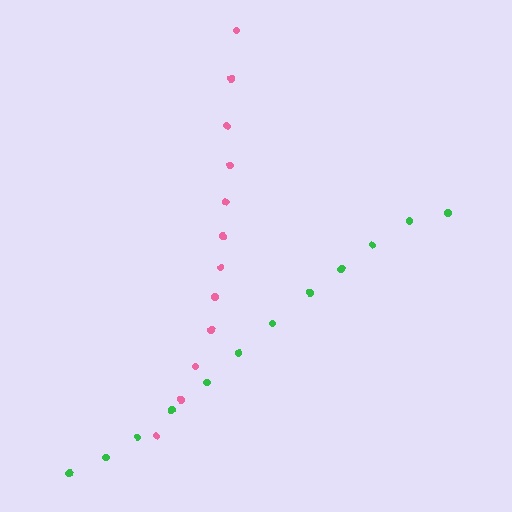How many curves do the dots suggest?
There are 2 distinct paths.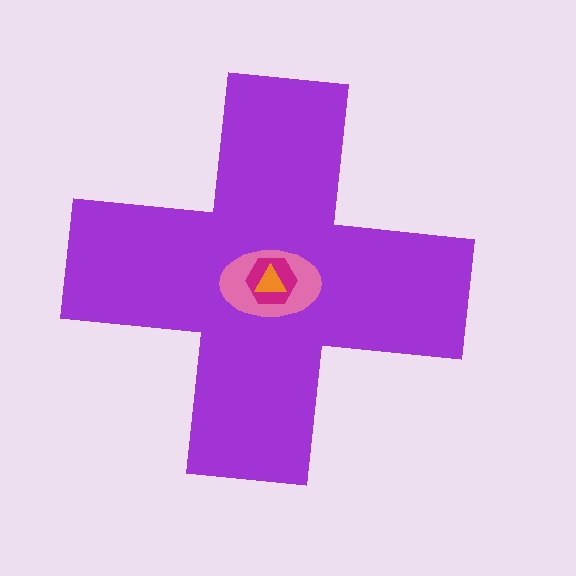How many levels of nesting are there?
4.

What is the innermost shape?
The orange triangle.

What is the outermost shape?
The purple cross.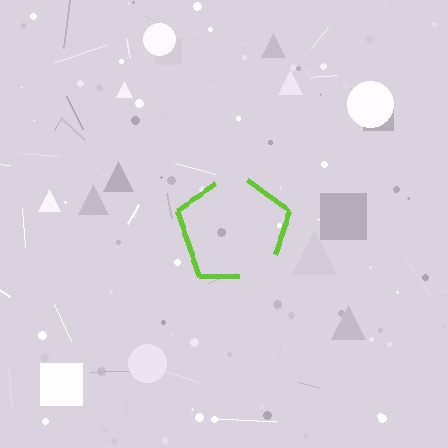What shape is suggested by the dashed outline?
The dashed outline suggests a pentagon.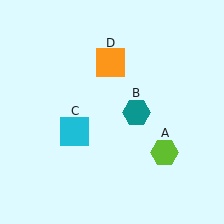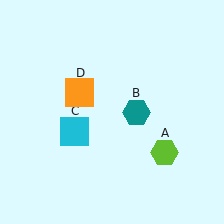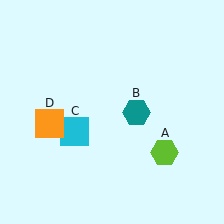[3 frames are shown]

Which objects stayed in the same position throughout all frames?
Lime hexagon (object A) and teal hexagon (object B) and cyan square (object C) remained stationary.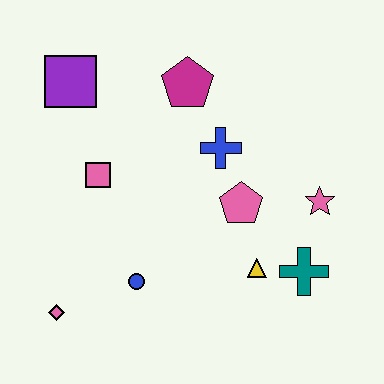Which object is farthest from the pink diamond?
The pink star is farthest from the pink diamond.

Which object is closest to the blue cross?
The pink pentagon is closest to the blue cross.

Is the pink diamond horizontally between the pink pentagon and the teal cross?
No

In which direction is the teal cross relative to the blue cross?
The teal cross is below the blue cross.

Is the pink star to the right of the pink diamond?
Yes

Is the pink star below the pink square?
Yes